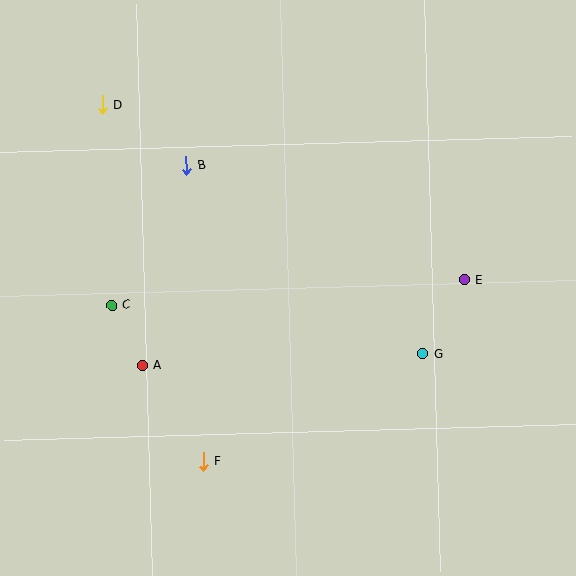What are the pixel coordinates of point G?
Point G is at (423, 354).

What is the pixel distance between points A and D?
The distance between A and D is 263 pixels.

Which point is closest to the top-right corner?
Point E is closest to the top-right corner.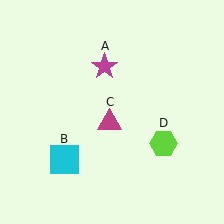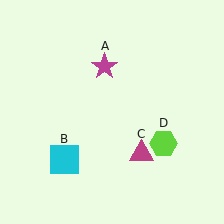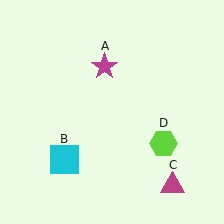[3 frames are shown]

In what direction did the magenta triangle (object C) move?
The magenta triangle (object C) moved down and to the right.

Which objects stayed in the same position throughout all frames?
Magenta star (object A) and cyan square (object B) and lime hexagon (object D) remained stationary.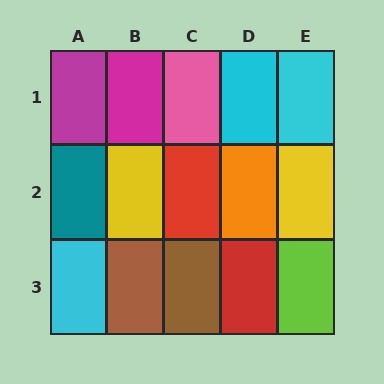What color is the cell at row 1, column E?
Cyan.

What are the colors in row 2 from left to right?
Teal, yellow, red, orange, yellow.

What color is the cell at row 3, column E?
Lime.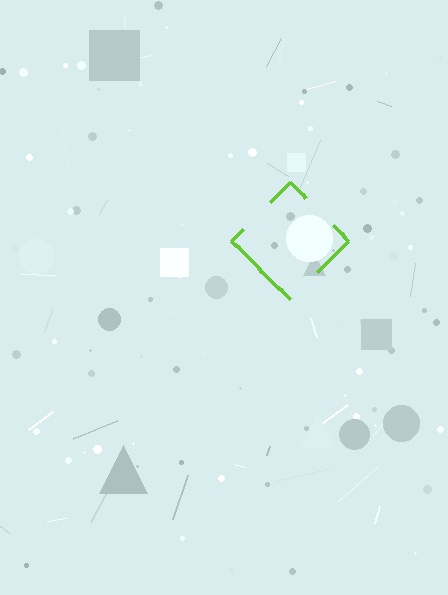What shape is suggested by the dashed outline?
The dashed outline suggests a diamond.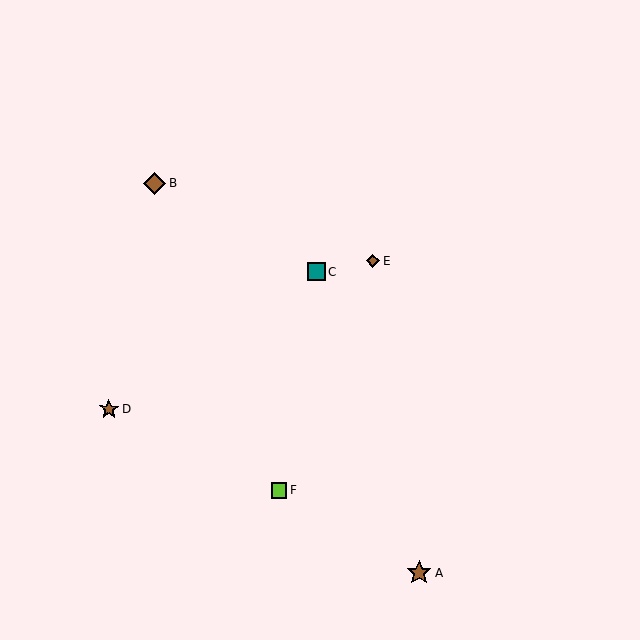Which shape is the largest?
The brown star (labeled A) is the largest.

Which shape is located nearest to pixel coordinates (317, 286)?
The teal square (labeled C) at (317, 272) is nearest to that location.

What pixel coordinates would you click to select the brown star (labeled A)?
Click at (419, 572) to select the brown star A.